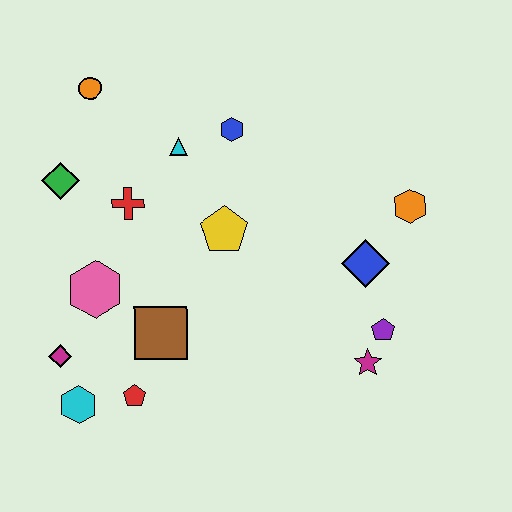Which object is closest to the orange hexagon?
The blue diamond is closest to the orange hexagon.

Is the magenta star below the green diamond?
Yes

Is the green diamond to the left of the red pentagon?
Yes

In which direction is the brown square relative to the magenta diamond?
The brown square is to the right of the magenta diamond.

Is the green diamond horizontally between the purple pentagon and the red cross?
No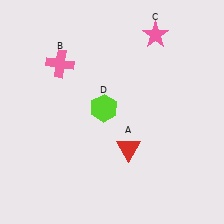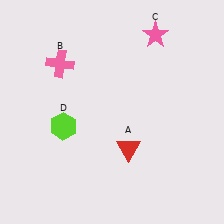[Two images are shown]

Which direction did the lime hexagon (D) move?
The lime hexagon (D) moved left.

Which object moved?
The lime hexagon (D) moved left.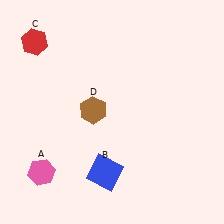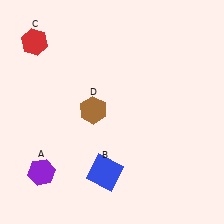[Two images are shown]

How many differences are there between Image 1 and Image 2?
There is 1 difference between the two images.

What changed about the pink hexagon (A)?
In Image 1, A is pink. In Image 2, it changed to purple.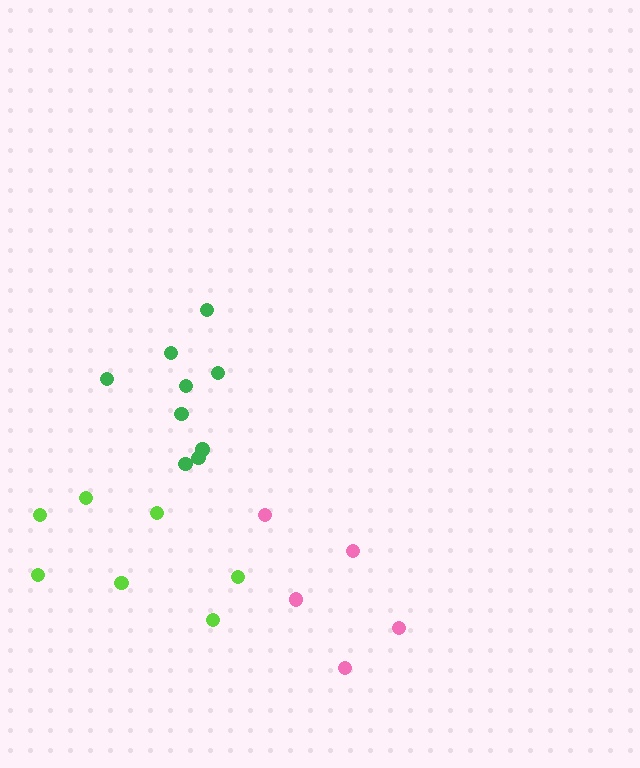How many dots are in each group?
Group 1: 5 dots, Group 2: 9 dots, Group 3: 7 dots (21 total).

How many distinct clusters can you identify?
There are 3 distinct clusters.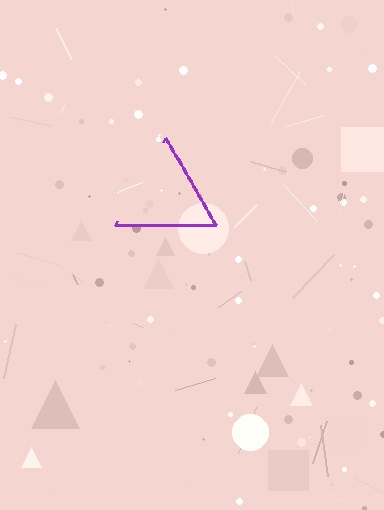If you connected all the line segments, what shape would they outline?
They would outline a triangle.